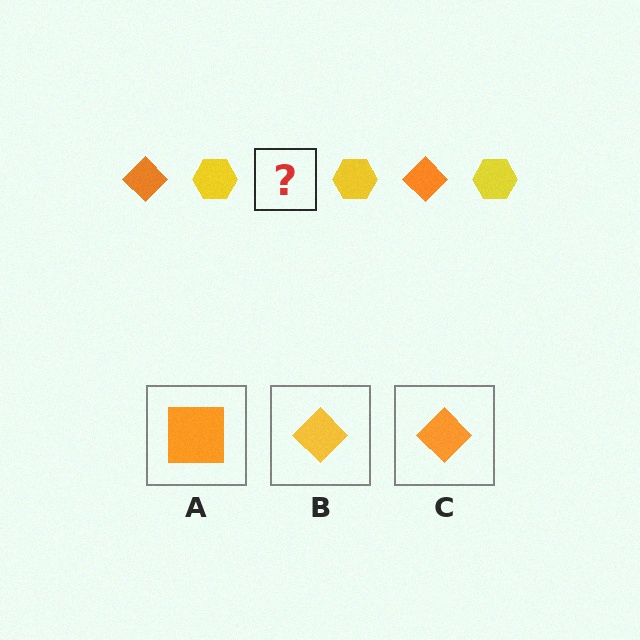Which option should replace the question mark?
Option C.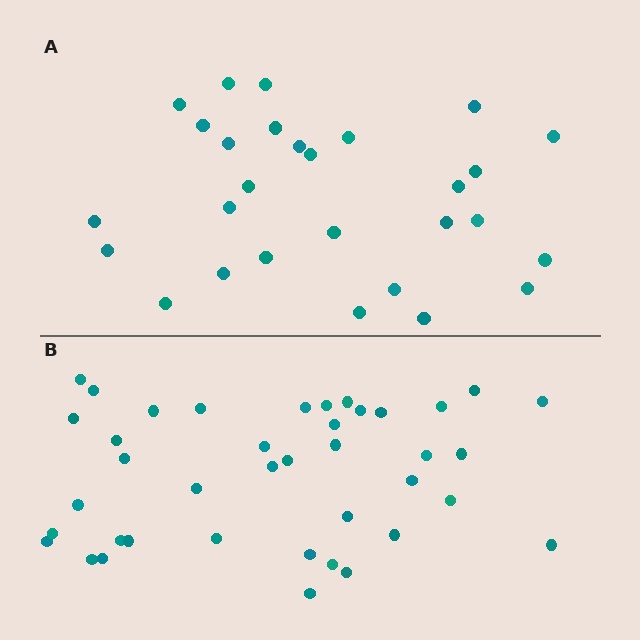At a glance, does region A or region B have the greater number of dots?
Region B (the bottom region) has more dots.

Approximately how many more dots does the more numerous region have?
Region B has roughly 12 or so more dots than region A.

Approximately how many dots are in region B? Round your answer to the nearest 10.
About 40 dots.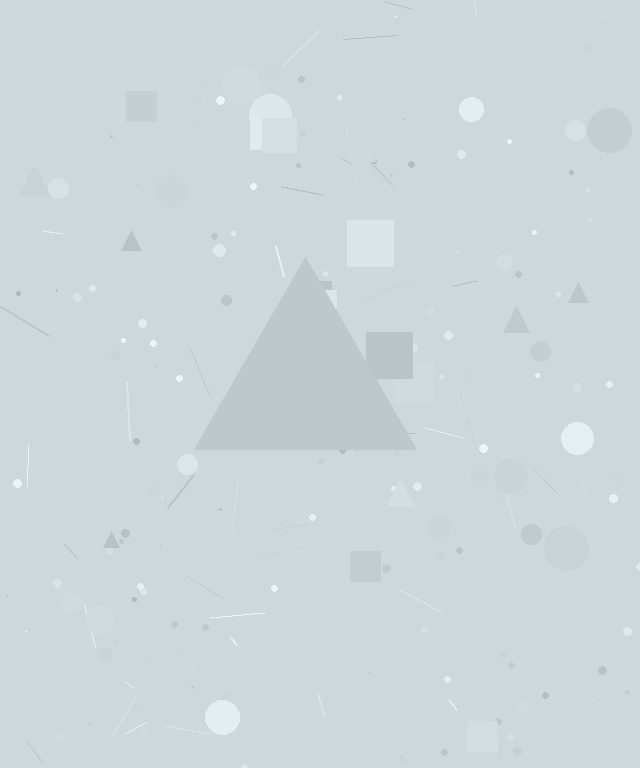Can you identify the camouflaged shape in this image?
The camouflaged shape is a triangle.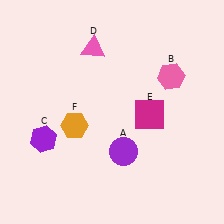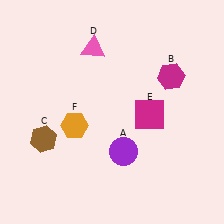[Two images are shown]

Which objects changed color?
B changed from pink to magenta. C changed from purple to brown.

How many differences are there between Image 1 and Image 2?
There are 2 differences between the two images.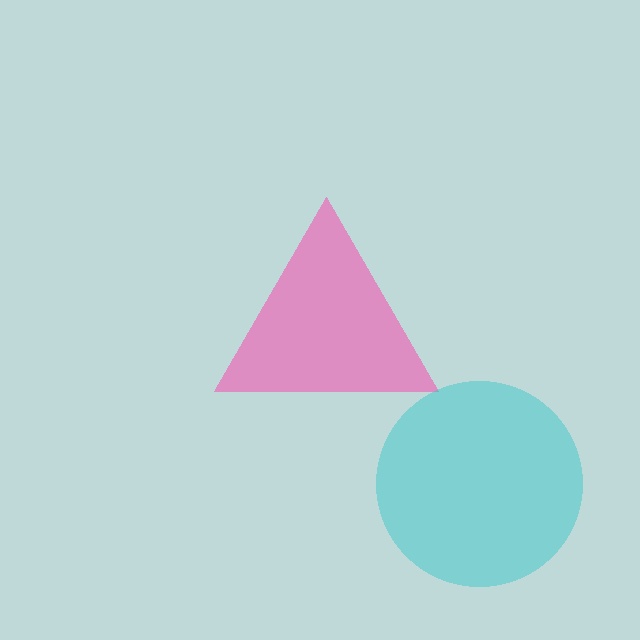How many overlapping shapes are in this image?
There are 2 overlapping shapes in the image.